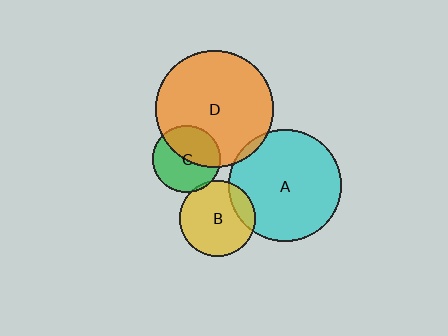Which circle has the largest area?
Circle D (orange).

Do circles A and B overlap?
Yes.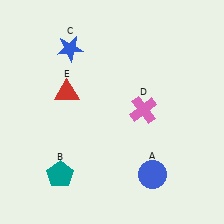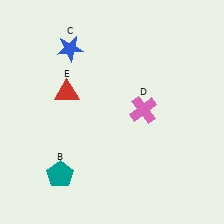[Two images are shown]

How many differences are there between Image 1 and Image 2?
There is 1 difference between the two images.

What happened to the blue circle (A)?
The blue circle (A) was removed in Image 2. It was in the bottom-right area of Image 1.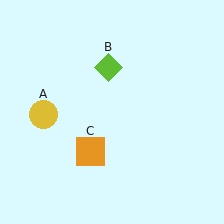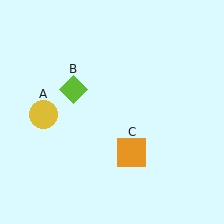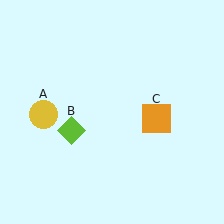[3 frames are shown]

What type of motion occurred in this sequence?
The lime diamond (object B), orange square (object C) rotated counterclockwise around the center of the scene.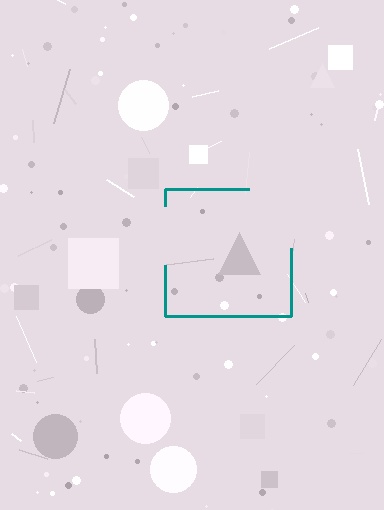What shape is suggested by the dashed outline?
The dashed outline suggests a square.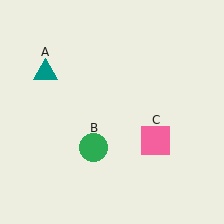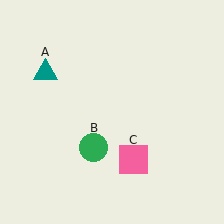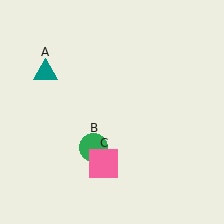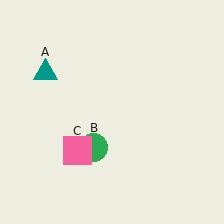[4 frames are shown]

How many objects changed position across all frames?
1 object changed position: pink square (object C).